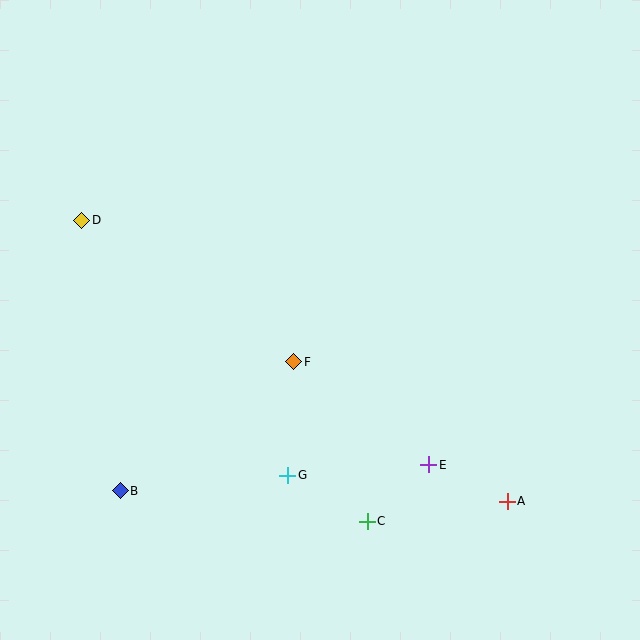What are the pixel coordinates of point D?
Point D is at (82, 220).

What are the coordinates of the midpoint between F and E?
The midpoint between F and E is at (361, 413).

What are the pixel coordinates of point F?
Point F is at (294, 362).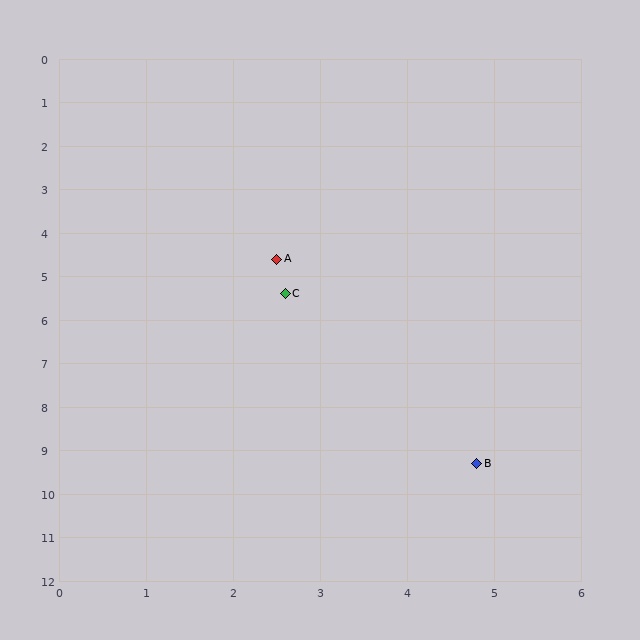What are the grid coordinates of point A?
Point A is at approximately (2.5, 4.6).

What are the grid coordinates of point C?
Point C is at approximately (2.6, 5.4).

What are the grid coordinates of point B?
Point B is at approximately (4.8, 9.3).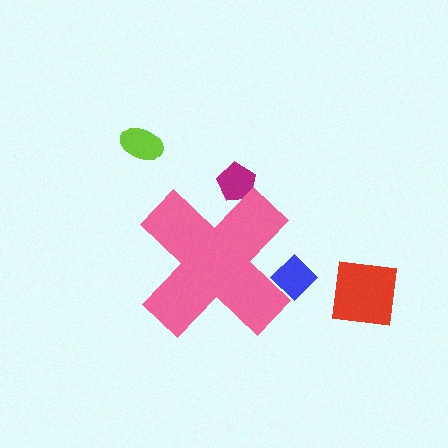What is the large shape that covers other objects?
A pink cross.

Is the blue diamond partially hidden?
Yes, the blue diamond is partially hidden behind the pink cross.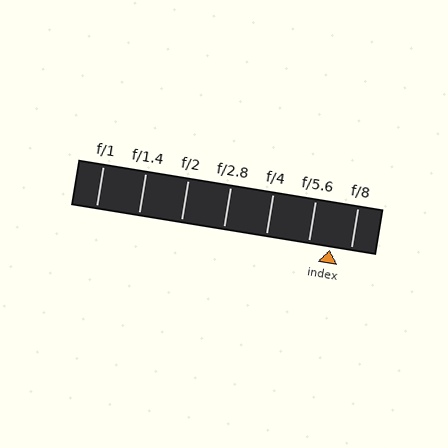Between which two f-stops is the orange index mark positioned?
The index mark is between f/5.6 and f/8.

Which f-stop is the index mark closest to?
The index mark is closest to f/8.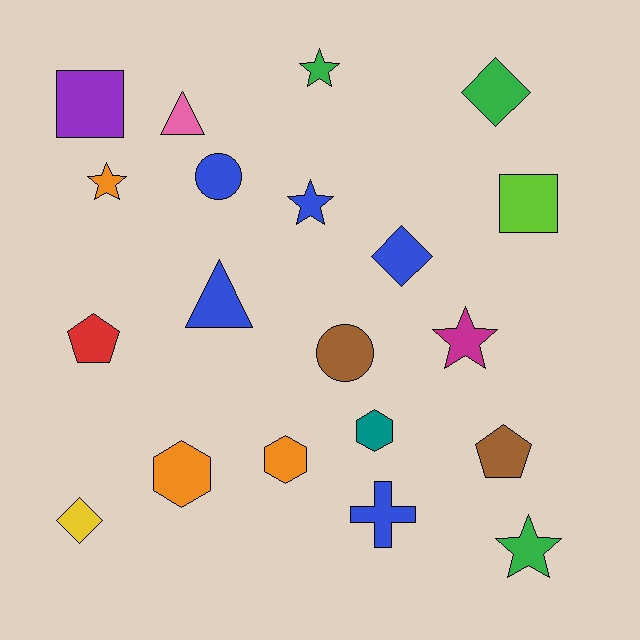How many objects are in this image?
There are 20 objects.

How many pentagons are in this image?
There are 2 pentagons.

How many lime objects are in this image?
There is 1 lime object.